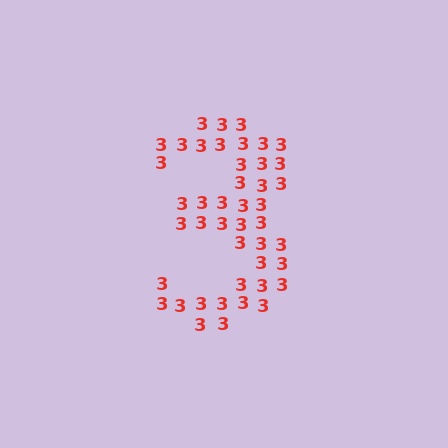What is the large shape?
The large shape is the digit 3.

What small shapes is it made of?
It is made of small digit 3's.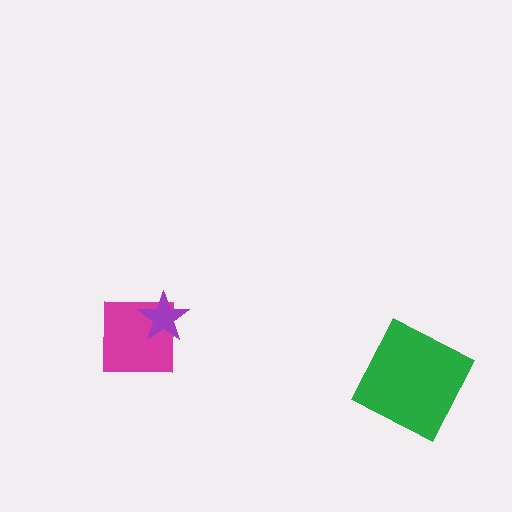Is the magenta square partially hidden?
Yes, it is partially covered by another shape.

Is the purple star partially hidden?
No, no other shape covers it.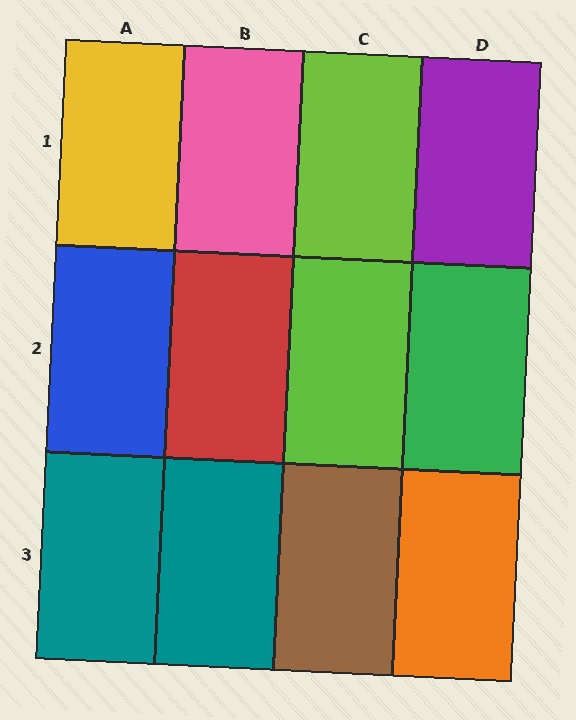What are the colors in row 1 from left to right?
Yellow, pink, lime, purple.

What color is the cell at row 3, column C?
Brown.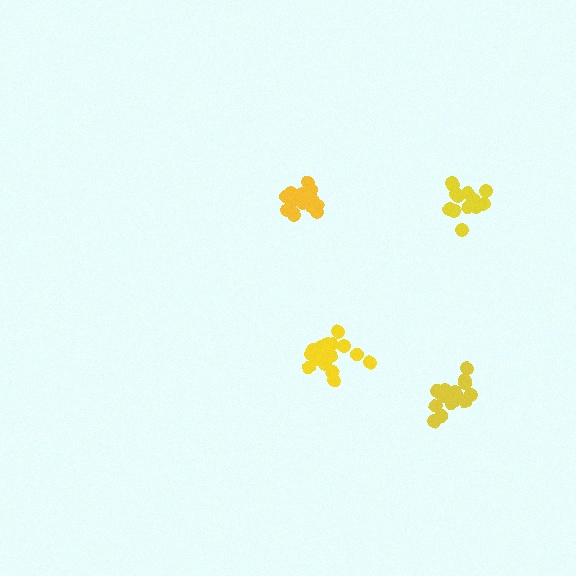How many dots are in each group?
Group 1: 18 dots, Group 2: 14 dots, Group 3: 17 dots, Group 4: 19 dots (68 total).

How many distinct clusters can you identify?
There are 4 distinct clusters.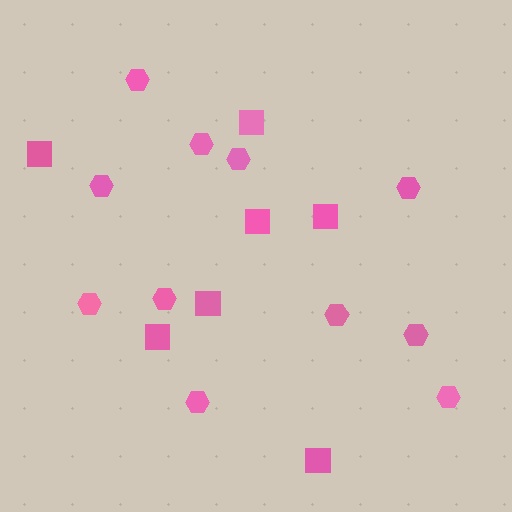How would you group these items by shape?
There are 2 groups: one group of hexagons (11) and one group of squares (7).